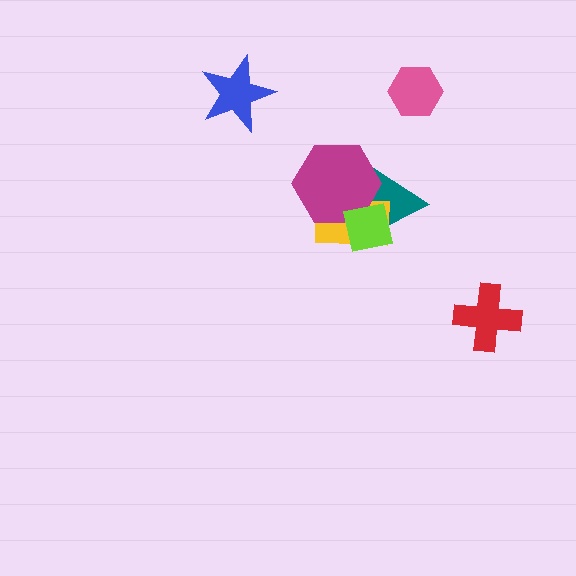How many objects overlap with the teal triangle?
3 objects overlap with the teal triangle.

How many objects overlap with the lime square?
3 objects overlap with the lime square.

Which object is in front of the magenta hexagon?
The lime square is in front of the magenta hexagon.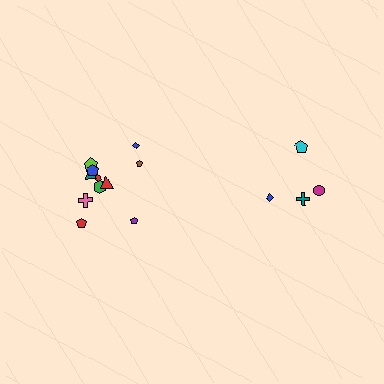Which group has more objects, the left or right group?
The left group.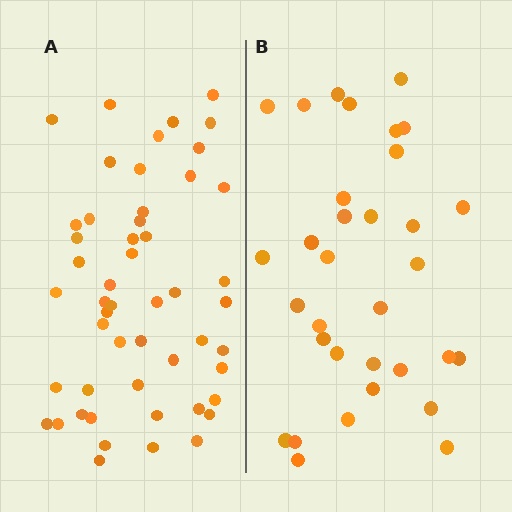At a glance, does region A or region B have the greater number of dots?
Region A (the left region) has more dots.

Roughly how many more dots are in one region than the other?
Region A has approximately 20 more dots than region B.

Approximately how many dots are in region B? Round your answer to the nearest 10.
About 30 dots. (The exact count is 33, which rounds to 30.)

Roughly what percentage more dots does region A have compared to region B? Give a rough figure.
About 55% more.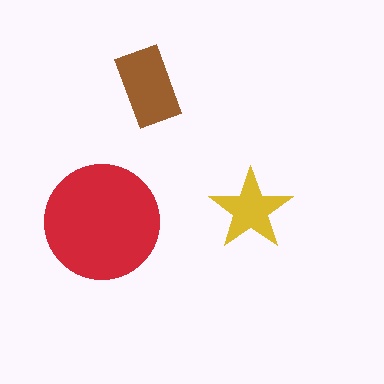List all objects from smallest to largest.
The yellow star, the brown rectangle, the red circle.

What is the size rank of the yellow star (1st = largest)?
3rd.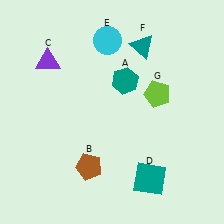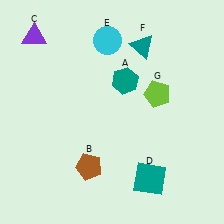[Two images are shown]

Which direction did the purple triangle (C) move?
The purple triangle (C) moved up.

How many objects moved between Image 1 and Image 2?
1 object moved between the two images.